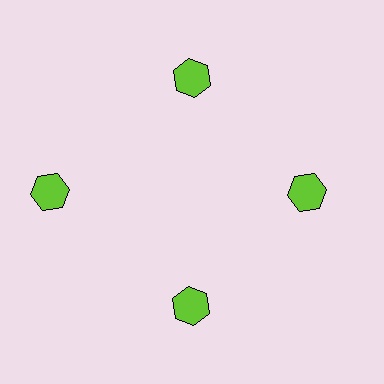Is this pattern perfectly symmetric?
No. The 4 lime hexagons are arranged in a ring, but one element near the 9 o'clock position is pushed outward from the center, breaking the 4-fold rotational symmetry.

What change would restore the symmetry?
The symmetry would be restored by moving it inward, back onto the ring so that all 4 hexagons sit at equal angles and equal distance from the center.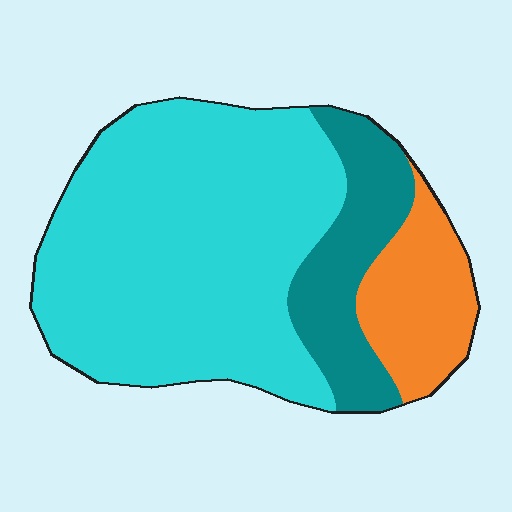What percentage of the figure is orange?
Orange covers around 15% of the figure.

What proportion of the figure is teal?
Teal takes up about one fifth (1/5) of the figure.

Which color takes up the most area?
Cyan, at roughly 65%.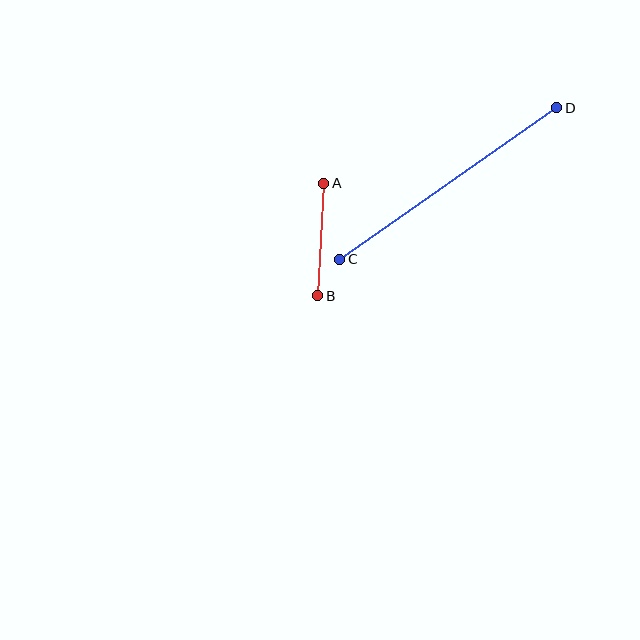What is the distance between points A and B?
The distance is approximately 112 pixels.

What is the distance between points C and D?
The distance is approximately 264 pixels.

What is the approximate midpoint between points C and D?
The midpoint is at approximately (448, 183) pixels.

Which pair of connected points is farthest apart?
Points C and D are farthest apart.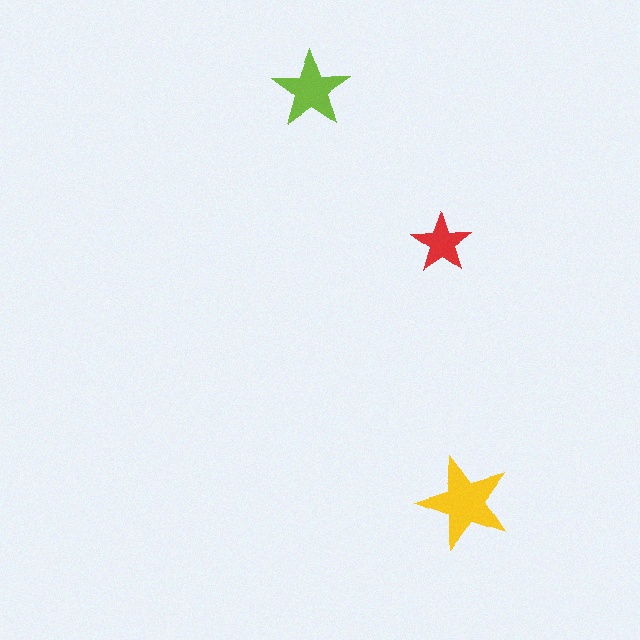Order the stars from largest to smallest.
the yellow one, the lime one, the red one.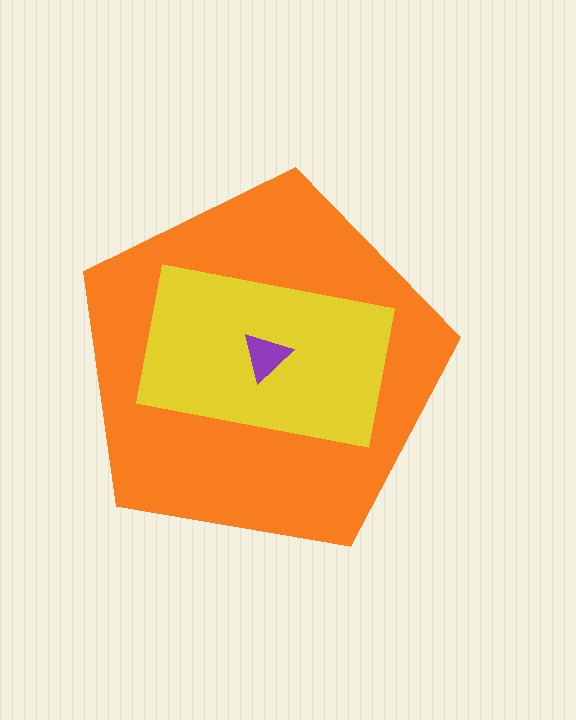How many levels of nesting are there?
3.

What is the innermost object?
The purple triangle.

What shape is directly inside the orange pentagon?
The yellow rectangle.